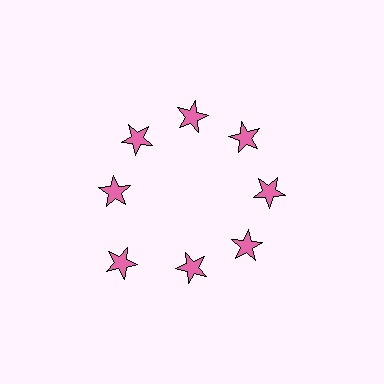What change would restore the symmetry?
The symmetry would be restored by moving it inward, back onto the ring so that all 8 stars sit at equal angles and equal distance from the center.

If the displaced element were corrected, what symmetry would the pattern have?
It would have 8-fold rotational symmetry — the pattern would map onto itself every 45 degrees.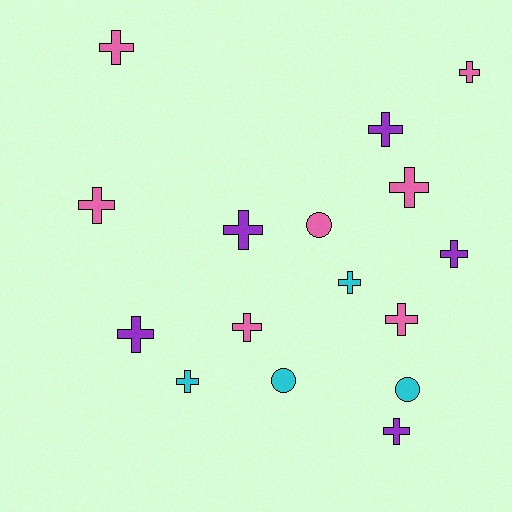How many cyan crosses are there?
There are 2 cyan crosses.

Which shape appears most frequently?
Cross, with 13 objects.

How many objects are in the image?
There are 16 objects.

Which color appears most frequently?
Pink, with 7 objects.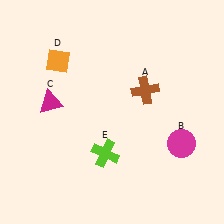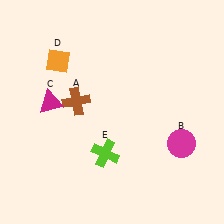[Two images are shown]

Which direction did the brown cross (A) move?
The brown cross (A) moved left.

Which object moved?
The brown cross (A) moved left.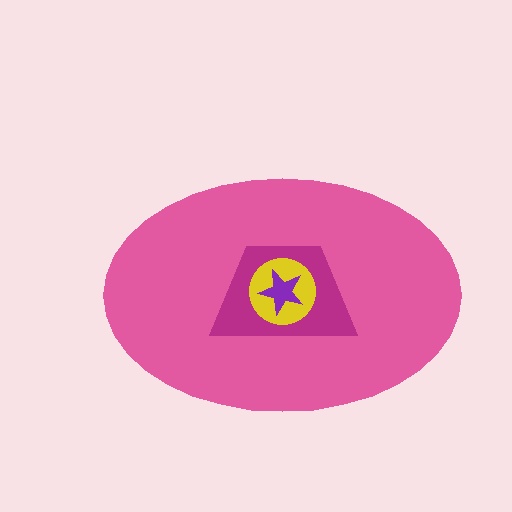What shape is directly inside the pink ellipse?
The magenta trapezoid.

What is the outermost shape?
The pink ellipse.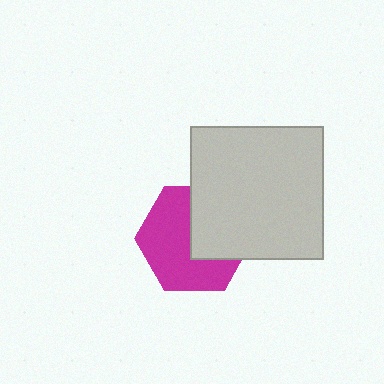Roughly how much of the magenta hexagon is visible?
About half of it is visible (roughly 59%).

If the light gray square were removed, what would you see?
You would see the complete magenta hexagon.